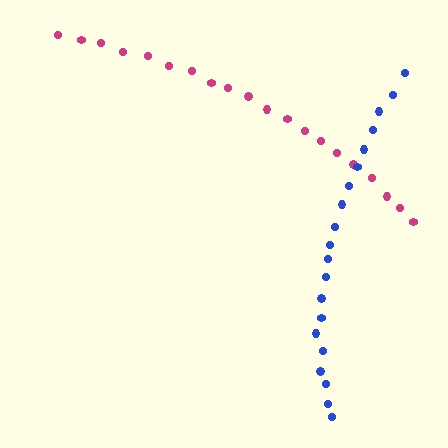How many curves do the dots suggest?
There are 2 distinct paths.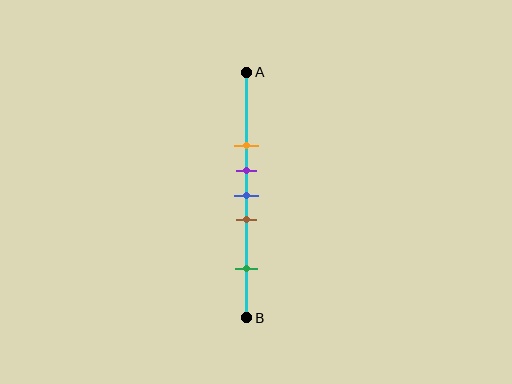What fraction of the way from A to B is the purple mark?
The purple mark is approximately 40% (0.4) of the way from A to B.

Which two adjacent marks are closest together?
The purple and blue marks are the closest adjacent pair.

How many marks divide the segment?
There are 5 marks dividing the segment.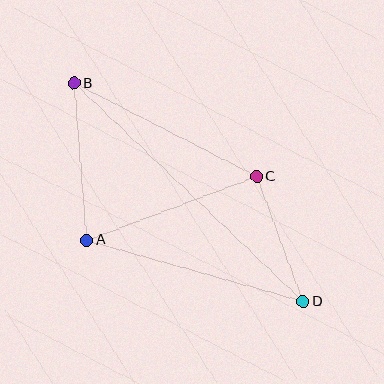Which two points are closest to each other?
Points C and D are closest to each other.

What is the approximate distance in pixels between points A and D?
The distance between A and D is approximately 224 pixels.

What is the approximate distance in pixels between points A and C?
The distance between A and C is approximately 181 pixels.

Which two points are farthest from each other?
Points B and D are farthest from each other.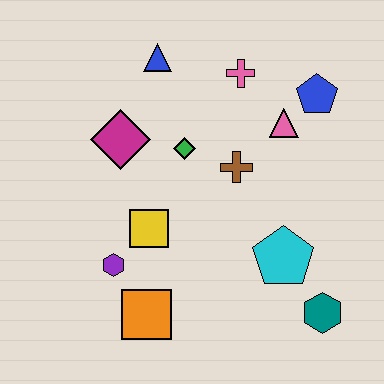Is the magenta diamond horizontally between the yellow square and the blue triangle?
No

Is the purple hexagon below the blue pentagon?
Yes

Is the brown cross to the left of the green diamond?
No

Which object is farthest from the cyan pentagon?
The blue triangle is farthest from the cyan pentagon.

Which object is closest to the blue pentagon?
The pink triangle is closest to the blue pentagon.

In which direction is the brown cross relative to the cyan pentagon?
The brown cross is above the cyan pentagon.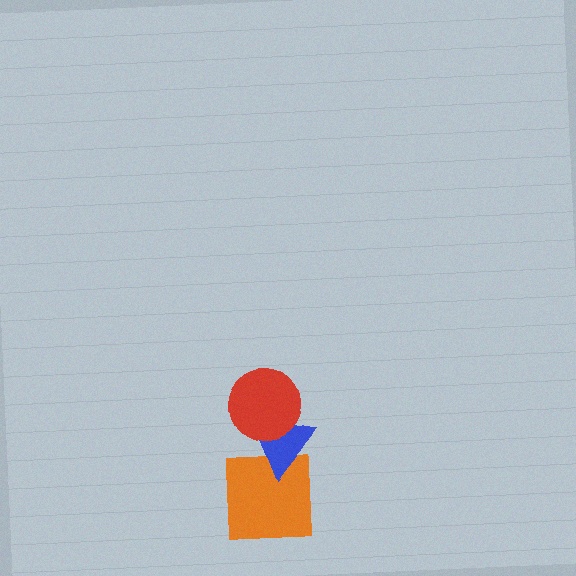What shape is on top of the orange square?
The blue triangle is on top of the orange square.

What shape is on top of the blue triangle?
The red circle is on top of the blue triangle.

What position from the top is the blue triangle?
The blue triangle is 2nd from the top.